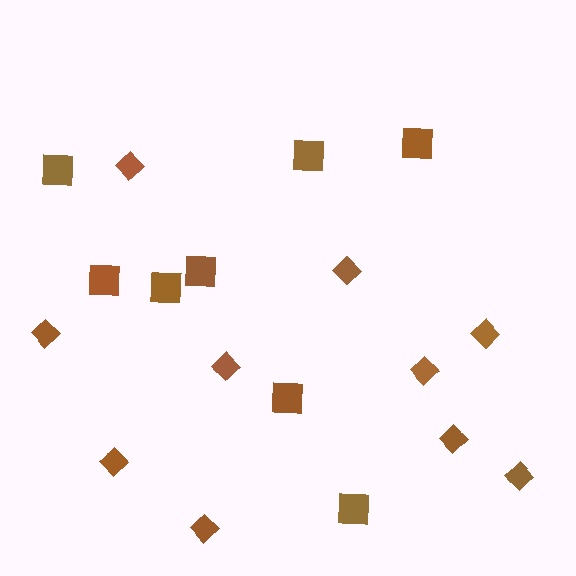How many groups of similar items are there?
There are 2 groups: one group of diamonds (10) and one group of squares (8).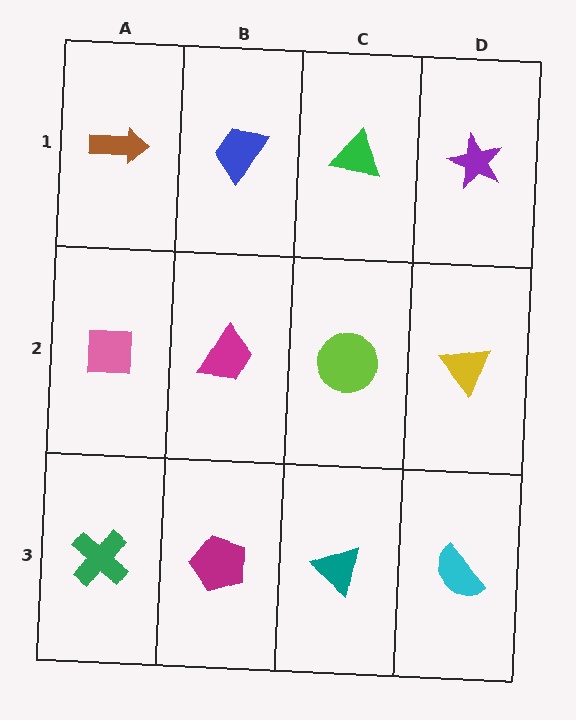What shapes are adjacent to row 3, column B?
A magenta trapezoid (row 2, column B), a green cross (row 3, column A), a teal triangle (row 3, column C).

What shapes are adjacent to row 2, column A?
A brown arrow (row 1, column A), a green cross (row 3, column A), a magenta trapezoid (row 2, column B).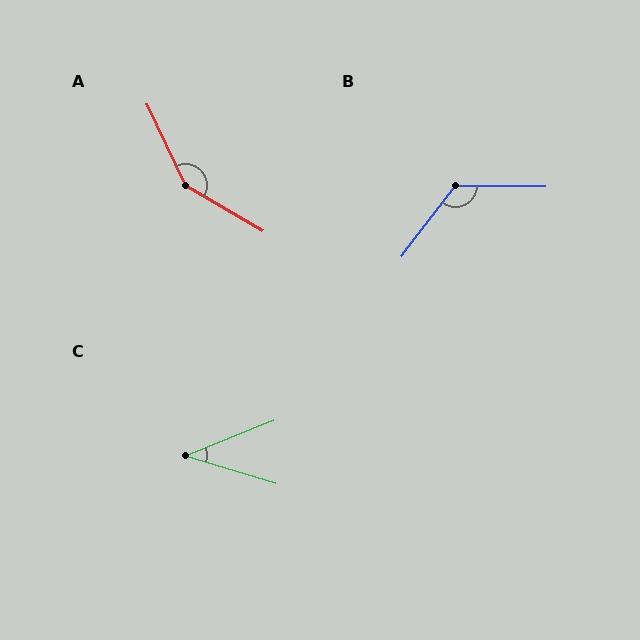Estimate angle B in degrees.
Approximately 127 degrees.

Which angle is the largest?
A, at approximately 146 degrees.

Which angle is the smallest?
C, at approximately 39 degrees.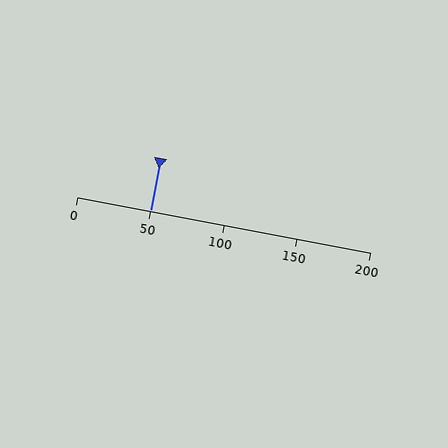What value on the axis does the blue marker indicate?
The marker indicates approximately 50.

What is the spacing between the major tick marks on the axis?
The major ticks are spaced 50 apart.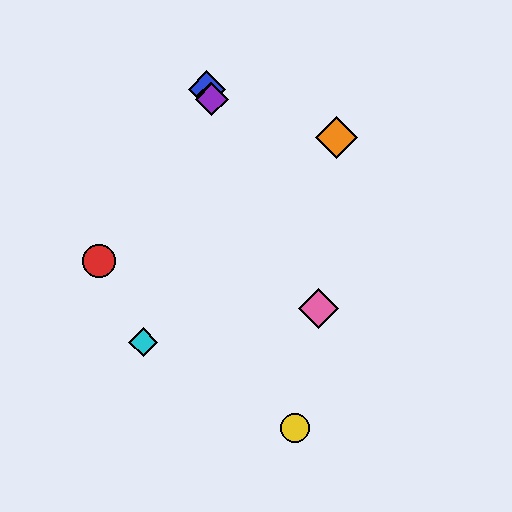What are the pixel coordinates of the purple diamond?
The purple diamond is at (212, 99).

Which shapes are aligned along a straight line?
The blue diamond, the green diamond, the purple diamond, the pink diamond are aligned along a straight line.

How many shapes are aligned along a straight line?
4 shapes (the blue diamond, the green diamond, the purple diamond, the pink diamond) are aligned along a straight line.